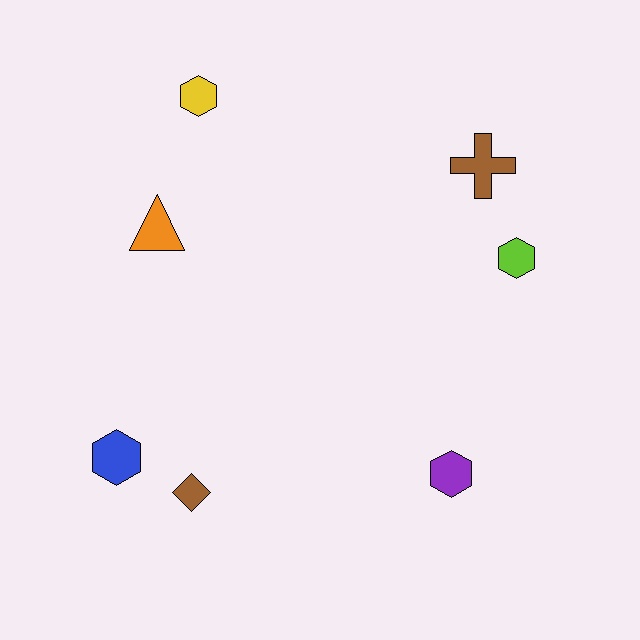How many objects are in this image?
There are 7 objects.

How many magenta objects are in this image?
There are no magenta objects.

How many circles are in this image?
There are no circles.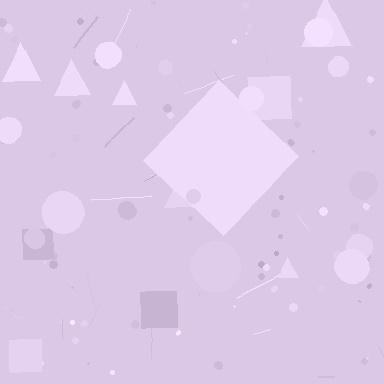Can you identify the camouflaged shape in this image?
The camouflaged shape is a diamond.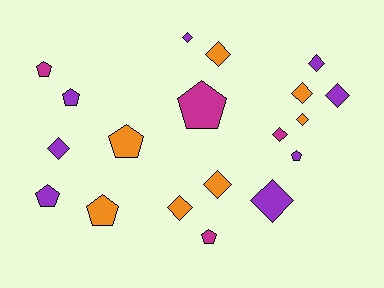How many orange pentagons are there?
There are 2 orange pentagons.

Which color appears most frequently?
Purple, with 8 objects.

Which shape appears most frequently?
Diamond, with 11 objects.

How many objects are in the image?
There are 19 objects.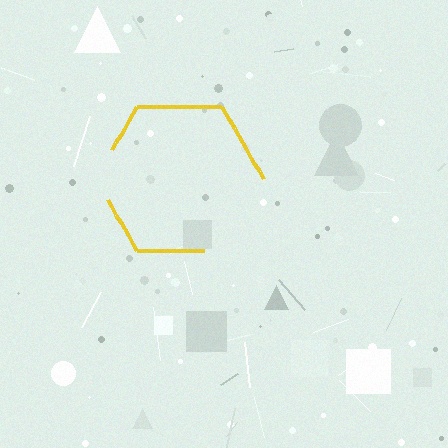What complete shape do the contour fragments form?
The contour fragments form a hexagon.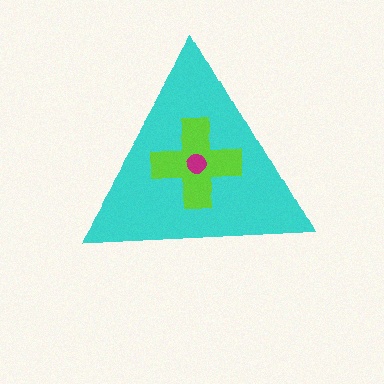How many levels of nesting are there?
3.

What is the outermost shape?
The cyan triangle.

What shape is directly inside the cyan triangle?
The lime cross.